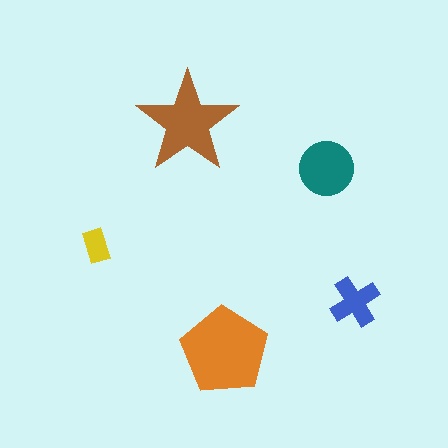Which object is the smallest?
The yellow rectangle.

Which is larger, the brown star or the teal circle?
The brown star.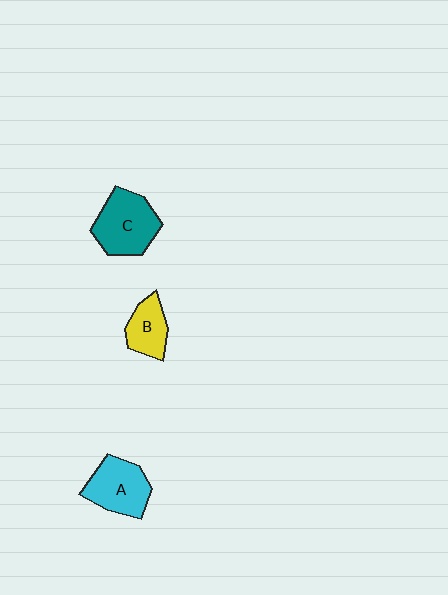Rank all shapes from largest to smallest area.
From largest to smallest: C (teal), A (cyan), B (yellow).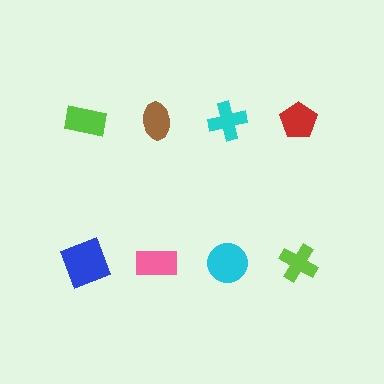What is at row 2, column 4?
A lime cross.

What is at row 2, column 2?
A pink rectangle.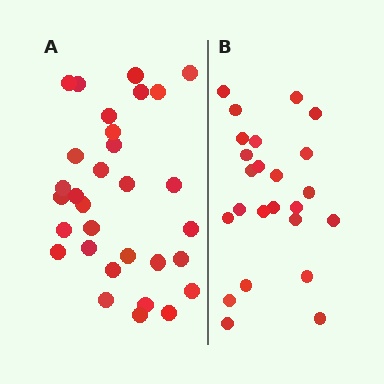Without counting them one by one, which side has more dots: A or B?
Region A (the left region) has more dots.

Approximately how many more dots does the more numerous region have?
Region A has roughly 8 or so more dots than region B.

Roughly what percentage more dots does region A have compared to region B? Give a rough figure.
About 30% more.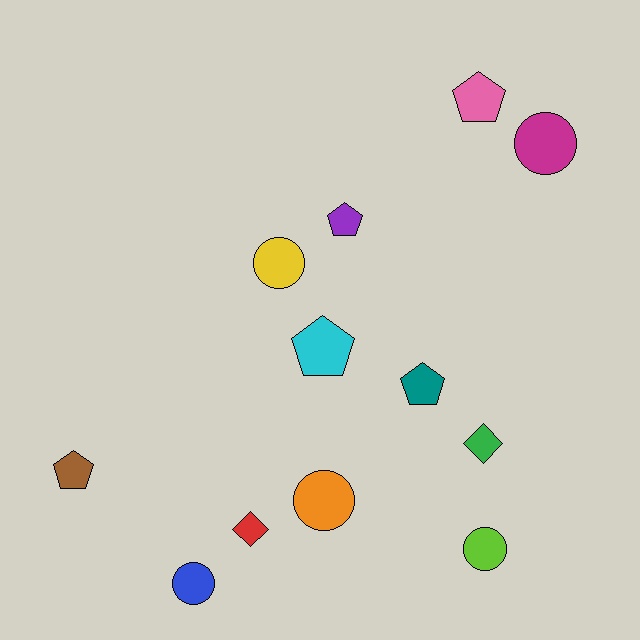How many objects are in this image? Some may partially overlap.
There are 12 objects.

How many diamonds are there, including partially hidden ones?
There are 2 diamonds.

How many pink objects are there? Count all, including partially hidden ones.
There is 1 pink object.